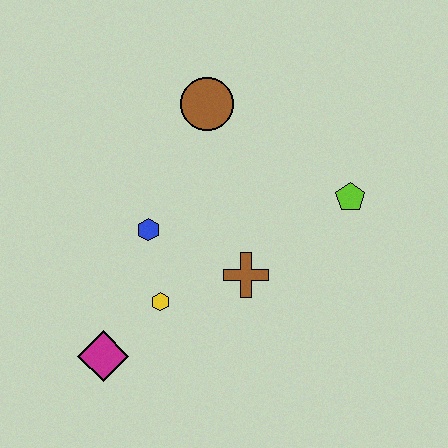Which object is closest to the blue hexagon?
The yellow hexagon is closest to the blue hexagon.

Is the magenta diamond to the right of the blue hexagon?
No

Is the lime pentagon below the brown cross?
No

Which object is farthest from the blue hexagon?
The lime pentagon is farthest from the blue hexagon.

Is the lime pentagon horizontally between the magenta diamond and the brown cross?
No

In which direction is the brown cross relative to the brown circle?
The brown cross is below the brown circle.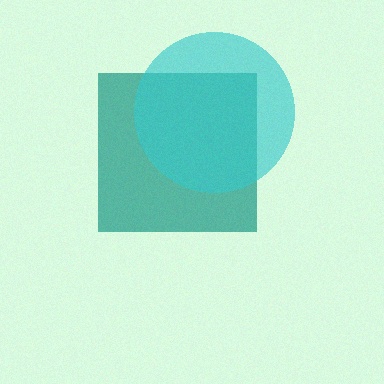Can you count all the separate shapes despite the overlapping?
Yes, there are 2 separate shapes.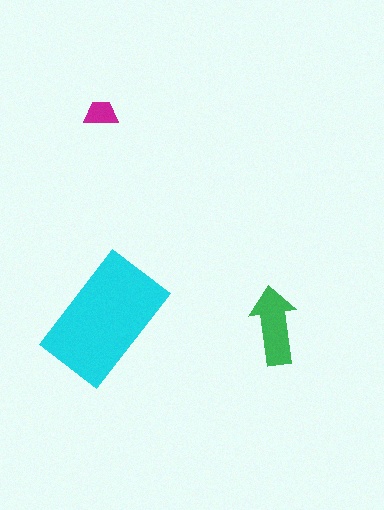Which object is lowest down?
The green arrow is bottommost.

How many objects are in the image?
There are 3 objects in the image.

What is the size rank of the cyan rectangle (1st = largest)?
1st.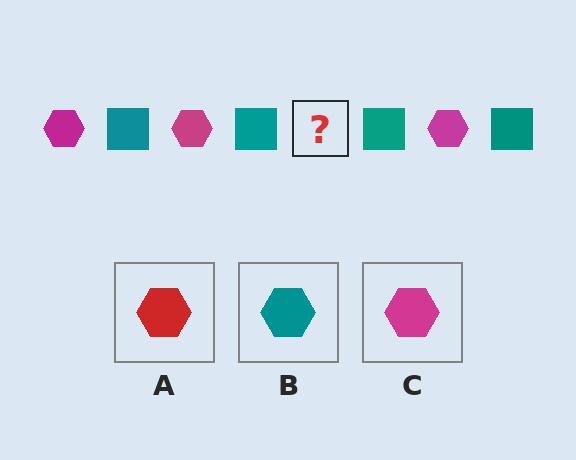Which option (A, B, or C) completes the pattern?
C.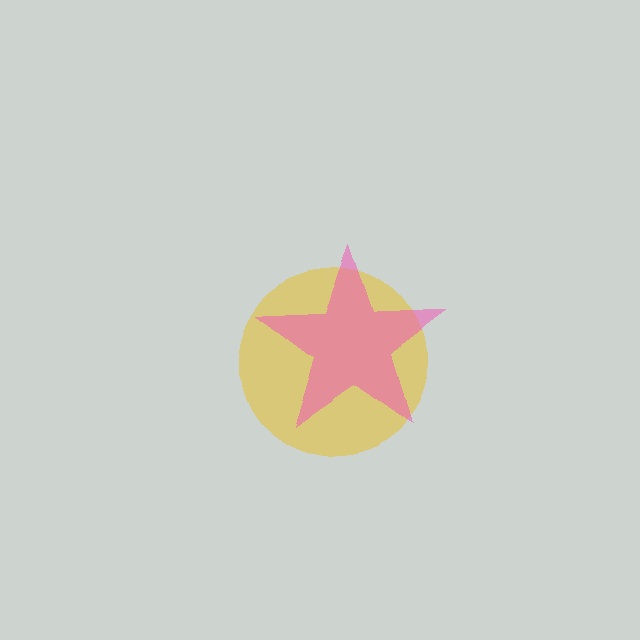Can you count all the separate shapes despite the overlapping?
Yes, there are 2 separate shapes.